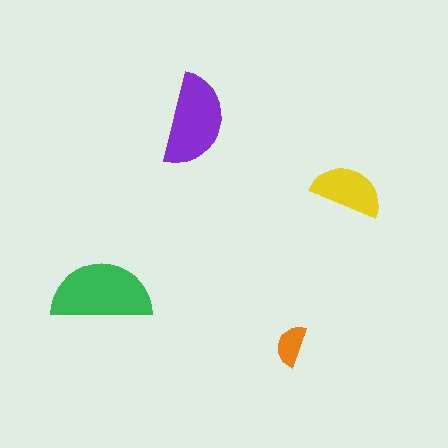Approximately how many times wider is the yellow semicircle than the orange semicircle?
About 1.5 times wider.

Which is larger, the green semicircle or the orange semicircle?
The green one.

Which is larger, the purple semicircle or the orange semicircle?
The purple one.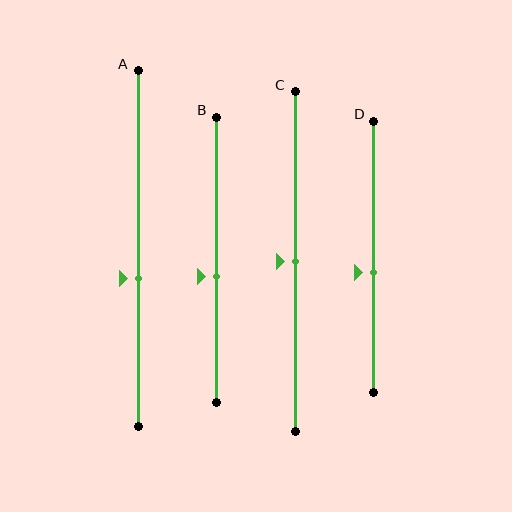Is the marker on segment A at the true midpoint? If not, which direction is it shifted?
No, the marker on segment A is shifted downward by about 8% of the segment length.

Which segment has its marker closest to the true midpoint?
Segment C has its marker closest to the true midpoint.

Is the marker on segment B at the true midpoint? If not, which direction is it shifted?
No, the marker on segment B is shifted downward by about 6% of the segment length.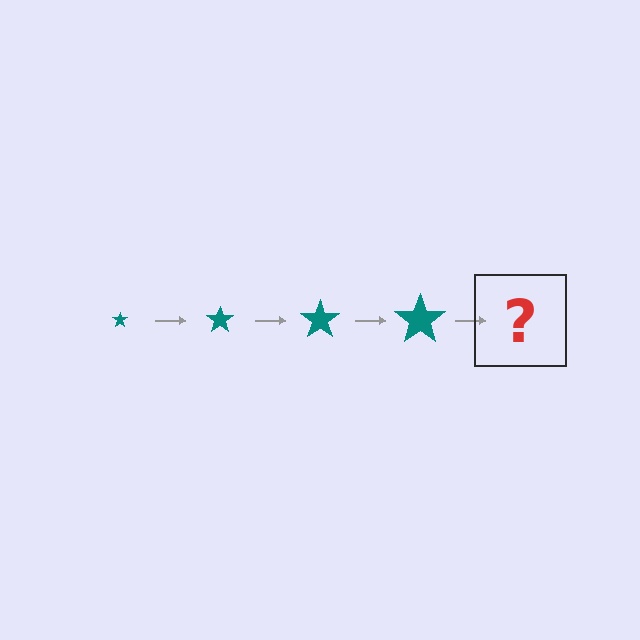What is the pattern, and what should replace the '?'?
The pattern is that the star gets progressively larger each step. The '?' should be a teal star, larger than the previous one.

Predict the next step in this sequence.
The next step is a teal star, larger than the previous one.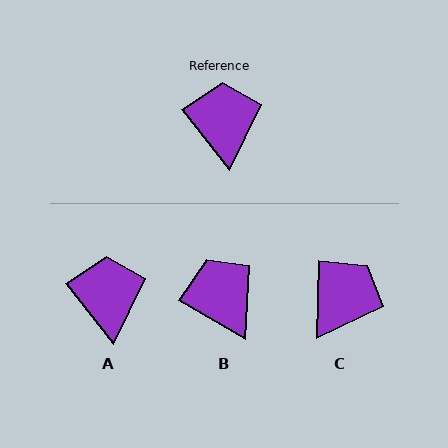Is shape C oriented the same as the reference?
No, it is off by about 39 degrees.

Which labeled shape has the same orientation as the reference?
A.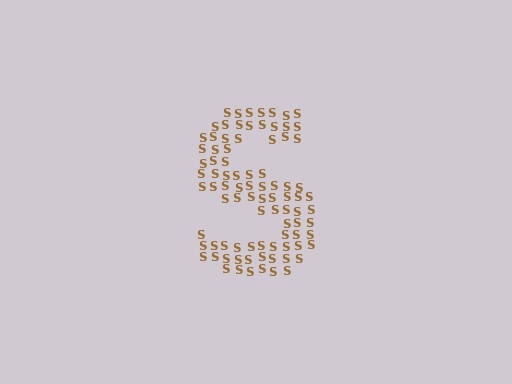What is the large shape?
The large shape is the letter S.